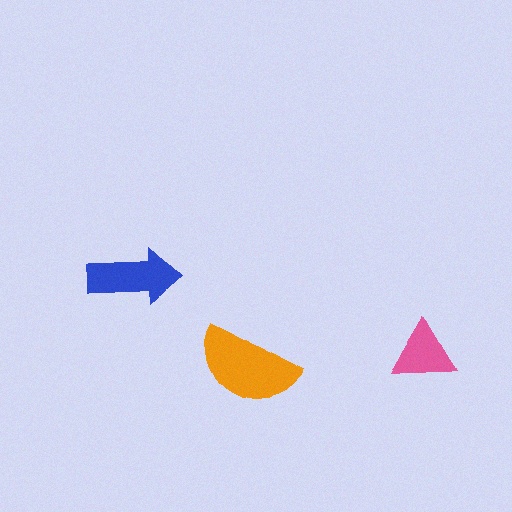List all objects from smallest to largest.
The pink triangle, the blue arrow, the orange semicircle.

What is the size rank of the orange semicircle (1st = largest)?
1st.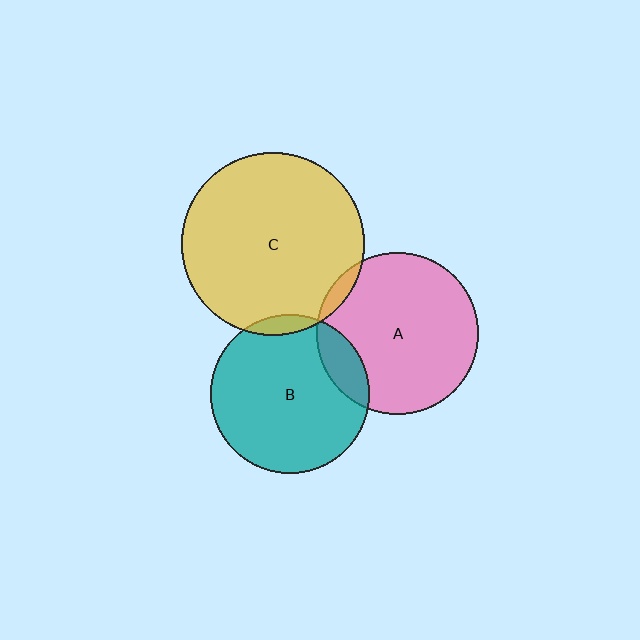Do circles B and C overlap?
Yes.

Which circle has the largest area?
Circle C (yellow).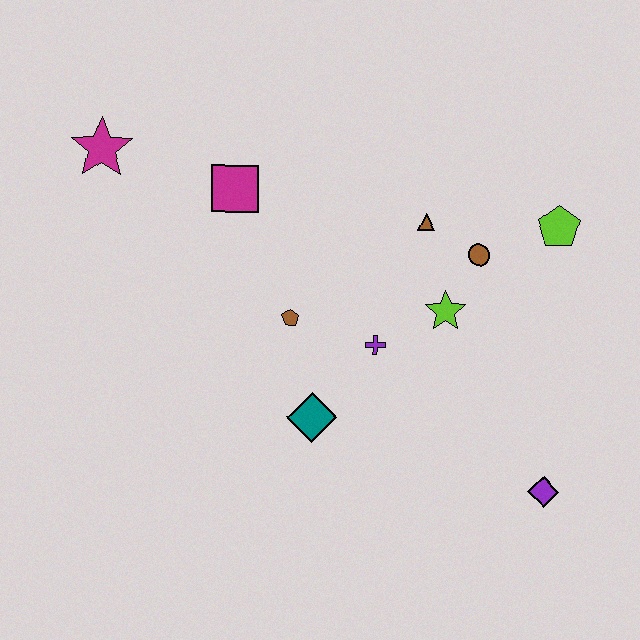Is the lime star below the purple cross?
No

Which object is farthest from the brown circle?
The magenta star is farthest from the brown circle.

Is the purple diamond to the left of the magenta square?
No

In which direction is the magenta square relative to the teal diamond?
The magenta square is above the teal diamond.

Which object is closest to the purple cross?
The lime star is closest to the purple cross.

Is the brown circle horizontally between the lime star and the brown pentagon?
No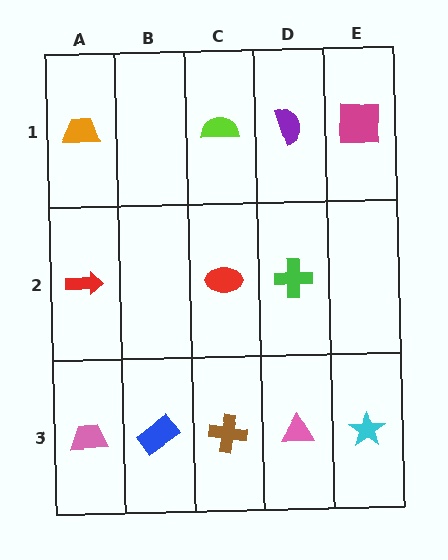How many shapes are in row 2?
3 shapes.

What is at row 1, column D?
A purple semicircle.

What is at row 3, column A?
A pink trapezoid.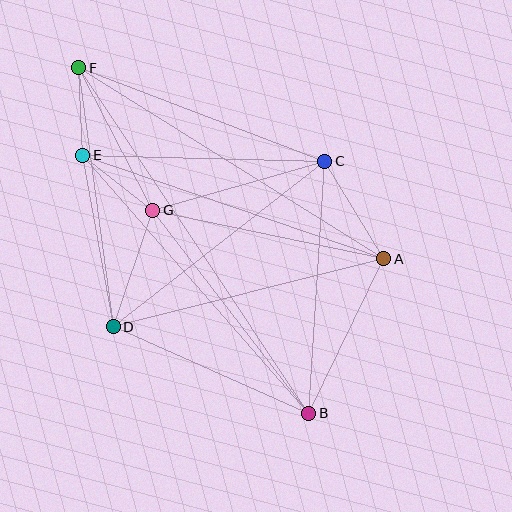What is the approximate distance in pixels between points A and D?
The distance between A and D is approximately 279 pixels.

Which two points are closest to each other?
Points E and F are closest to each other.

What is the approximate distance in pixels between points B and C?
The distance between B and C is approximately 253 pixels.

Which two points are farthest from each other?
Points B and F are farthest from each other.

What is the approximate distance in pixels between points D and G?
The distance between D and G is approximately 123 pixels.